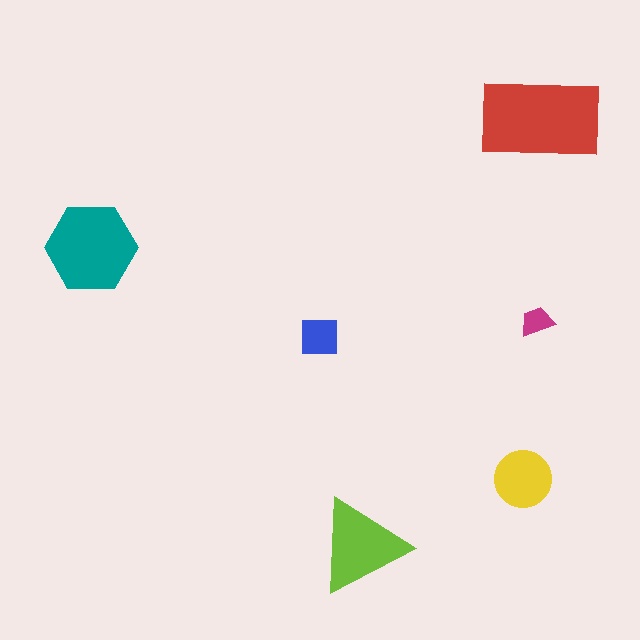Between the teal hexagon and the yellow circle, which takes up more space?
The teal hexagon.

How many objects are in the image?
There are 6 objects in the image.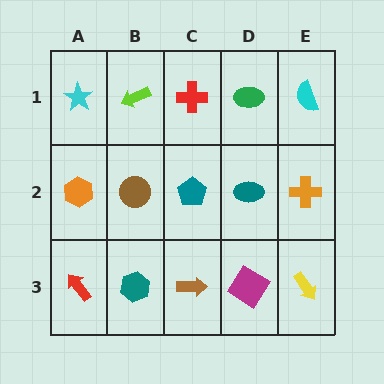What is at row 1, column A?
A cyan star.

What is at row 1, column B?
A lime arrow.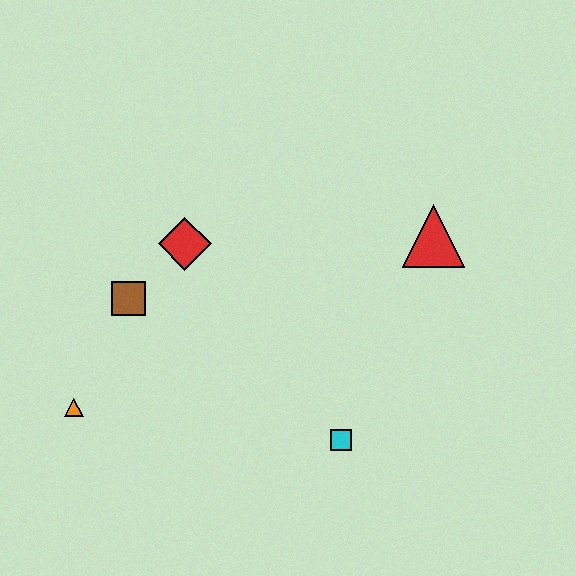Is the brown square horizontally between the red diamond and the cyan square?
No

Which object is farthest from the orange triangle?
The red triangle is farthest from the orange triangle.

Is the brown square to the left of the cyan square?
Yes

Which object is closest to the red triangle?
The cyan square is closest to the red triangle.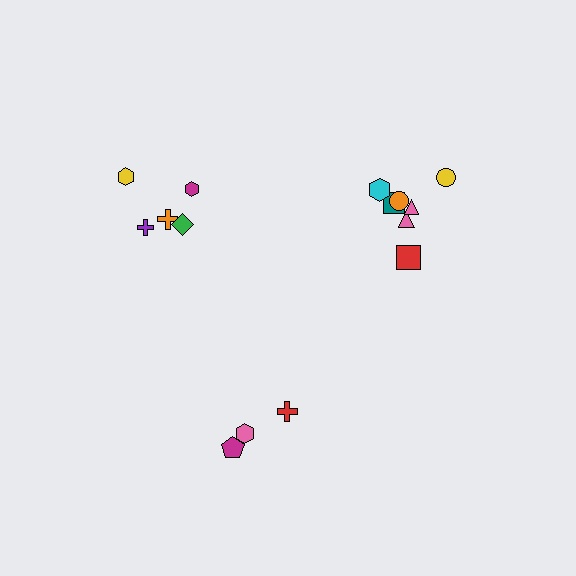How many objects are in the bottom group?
There are 3 objects.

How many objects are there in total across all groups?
There are 15 objects.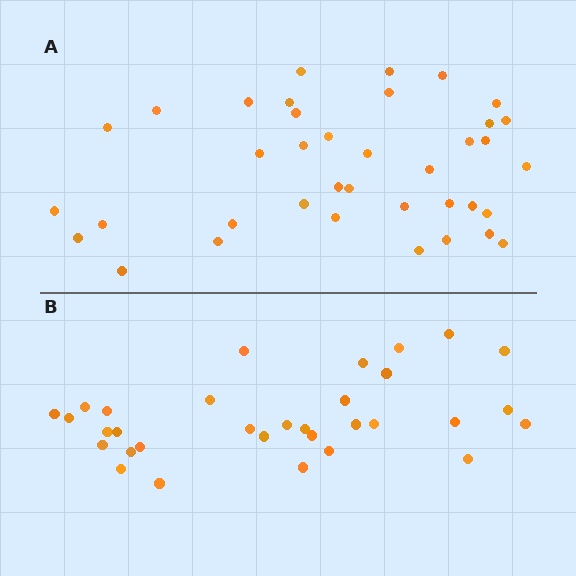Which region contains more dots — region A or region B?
Region A (the top region) has more dots.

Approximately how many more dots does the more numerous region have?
Region A has about 6 more dots than region B.